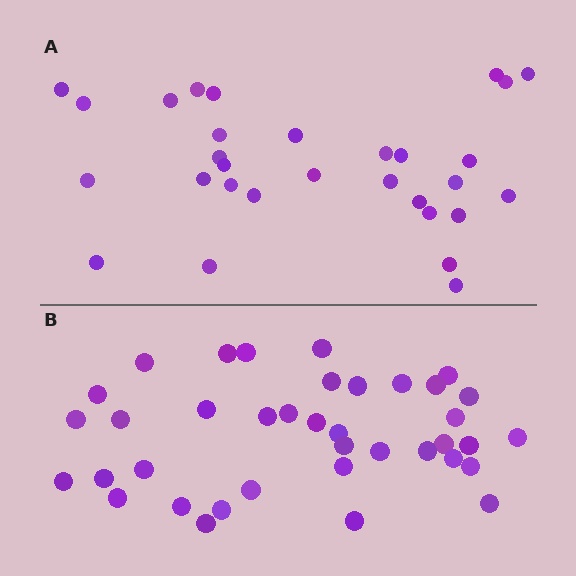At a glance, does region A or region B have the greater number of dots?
Region B (the bottom region) has more dots.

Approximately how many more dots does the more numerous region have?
Region B has roughly 8 or so more dots than region A.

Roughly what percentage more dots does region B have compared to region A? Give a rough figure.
About 25% more.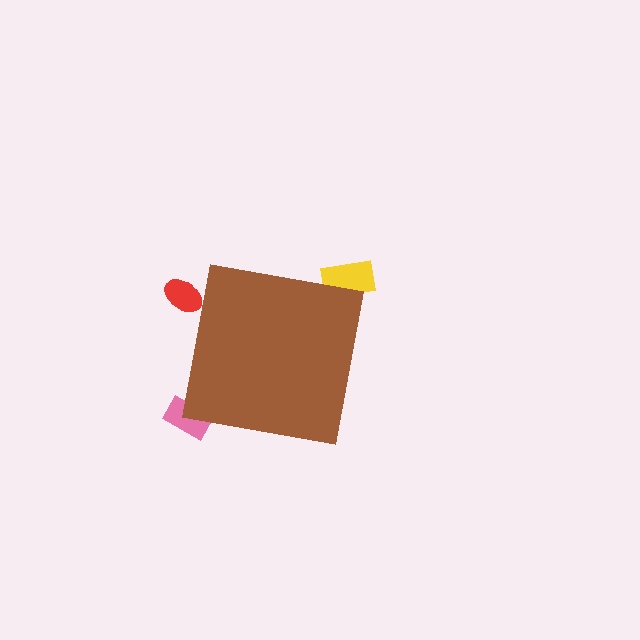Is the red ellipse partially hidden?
Yes, the red ellipse is partially hidden behind the brown square.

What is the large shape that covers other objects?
A brown square.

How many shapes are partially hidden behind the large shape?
3 shapes are partially hidden.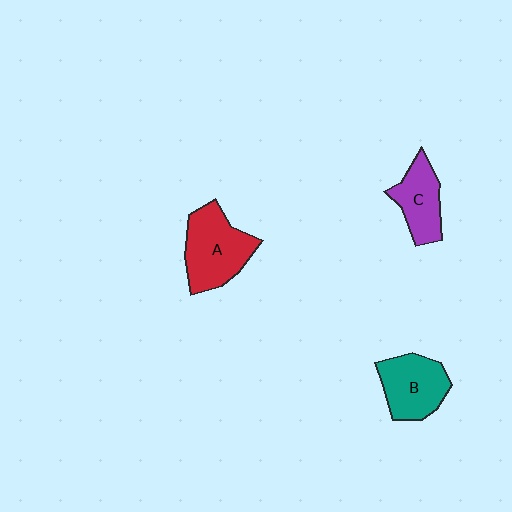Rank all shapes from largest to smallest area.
From largest to smallest: A (red), B (teal), C (purple).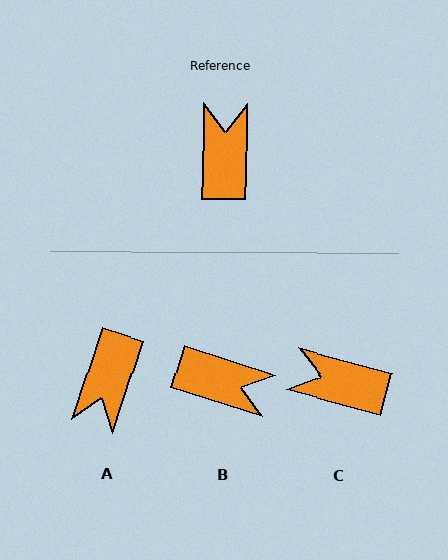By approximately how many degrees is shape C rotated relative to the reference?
Approximately 76 degrees counter-clockwise.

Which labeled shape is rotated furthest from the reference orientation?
A, about 163 degrees away.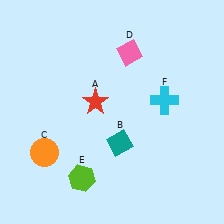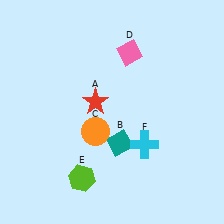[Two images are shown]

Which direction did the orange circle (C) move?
The orange circle (C) moved right.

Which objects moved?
The objects that moved are: the orange circle (C), the cyan cross (F).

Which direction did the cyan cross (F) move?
The cyan cross (F) moved down.